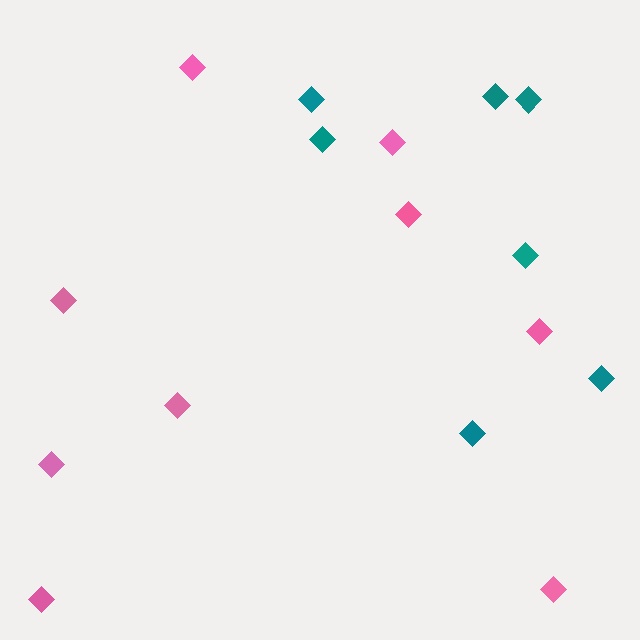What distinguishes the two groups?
There are 2 groups: one group of teal diamonds (7) and one group of pink diamonds (9).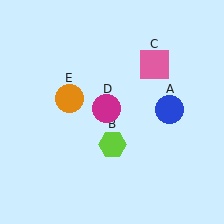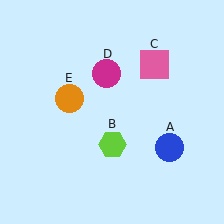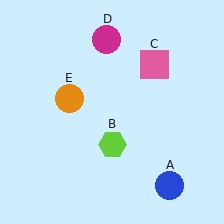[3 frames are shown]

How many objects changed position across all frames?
2 objects changed position: blue circle (object A), magenta circle (object D).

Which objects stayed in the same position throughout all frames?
Lime hexagon (object B) and pink square (object C) and orange circle (object E) remained stationary.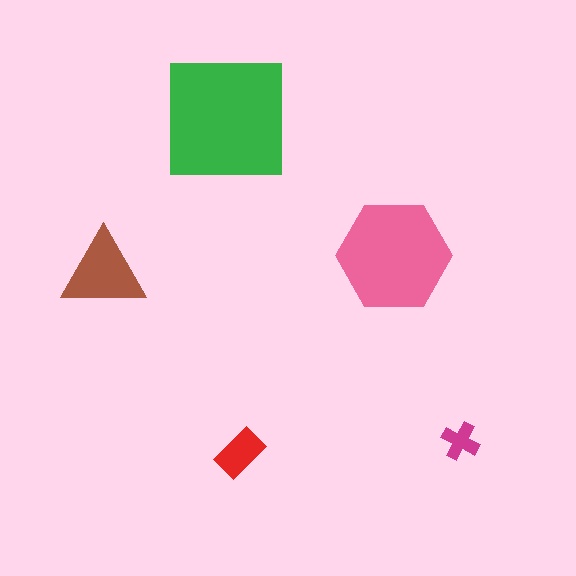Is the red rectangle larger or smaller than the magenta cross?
Larger.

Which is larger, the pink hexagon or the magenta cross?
The pink hexagon.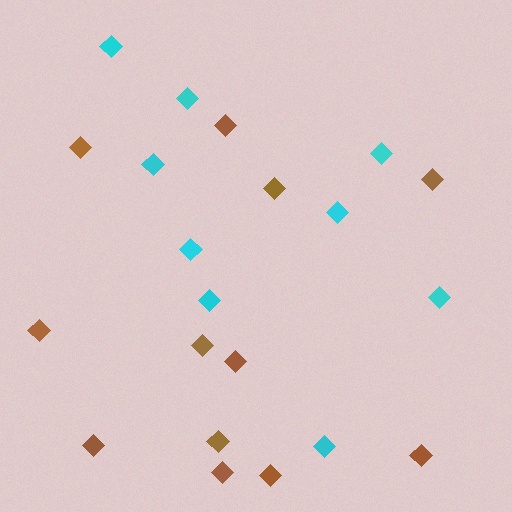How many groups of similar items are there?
There are 2 groups: one group of brown diamonds (12) and one group of cyan diamonds (9).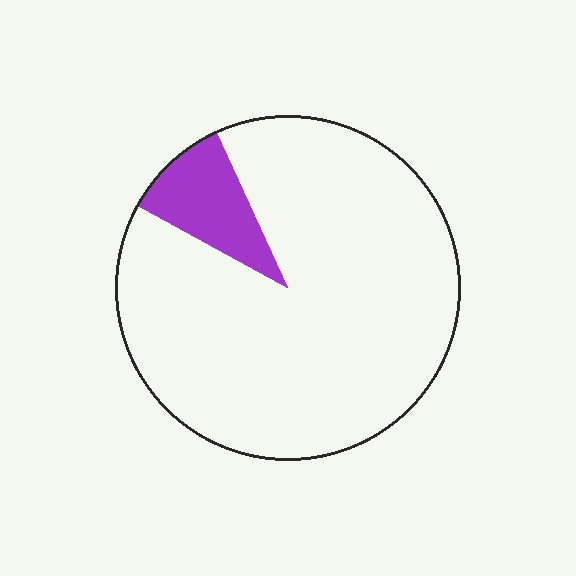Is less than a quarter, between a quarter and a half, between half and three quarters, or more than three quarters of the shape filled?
Less than a quarter.